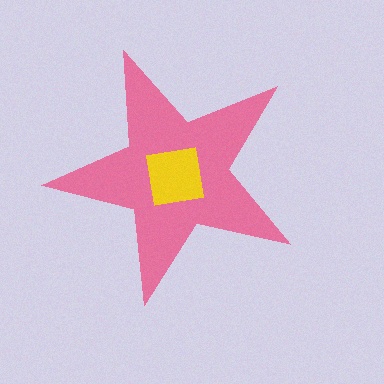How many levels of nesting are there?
2.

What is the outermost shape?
The pink star.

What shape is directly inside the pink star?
The yellow square.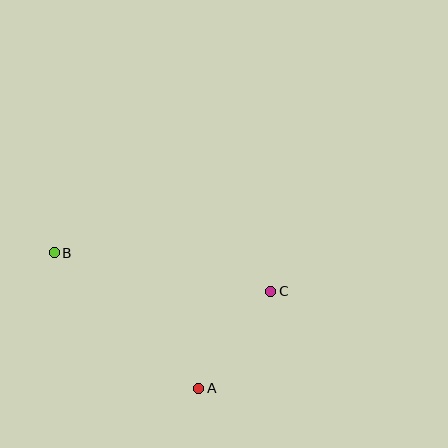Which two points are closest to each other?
Points A and C are closest to each other.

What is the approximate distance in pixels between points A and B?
The distance between A and B is approximately 198 pixels.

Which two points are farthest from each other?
Points B and C are farthest from each other.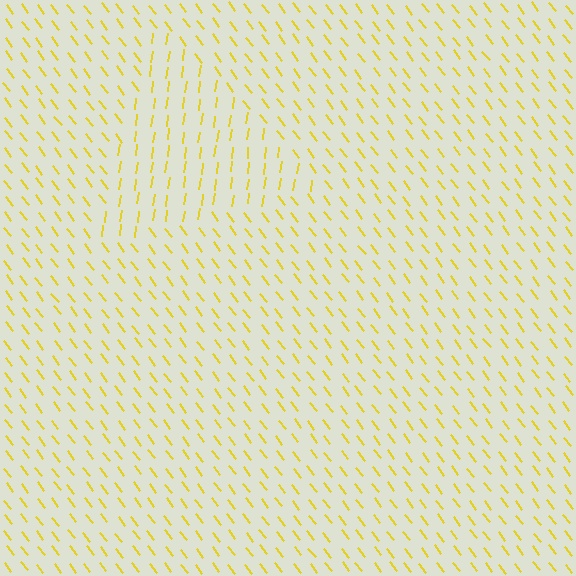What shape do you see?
I see a triangle.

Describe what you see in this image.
The image is filled with small yellow line segments. A triangle region in the image has lines oriented differently from the surrounding lines, creating a visible texture boundary.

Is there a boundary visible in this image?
Yes, there is a texture boundary formed by a change in line orientation.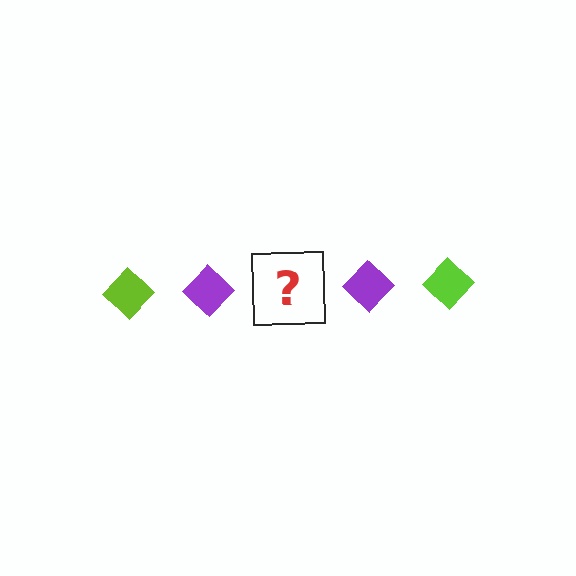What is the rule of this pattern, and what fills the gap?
The rule is that the pattern cycles through lime, purple diamonds. The gap should be filled with a lime diamond.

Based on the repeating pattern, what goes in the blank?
The blank should be a lime diamond.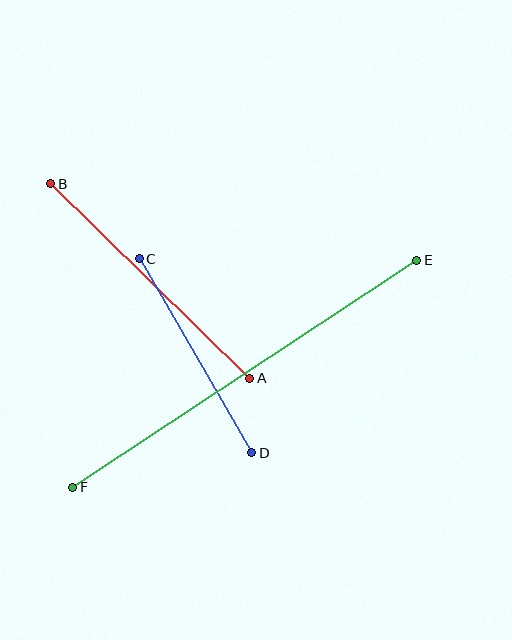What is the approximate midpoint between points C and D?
The midpoint is at approximately (195, 356) pixels.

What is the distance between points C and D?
The distance is approximately 224 pixels.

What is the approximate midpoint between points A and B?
The midpoint is at approximately (150, 281) pixels.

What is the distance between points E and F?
The distance is approximately 412 pixels.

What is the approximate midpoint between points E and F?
The midpoint is at approximately (245, 374) pixels.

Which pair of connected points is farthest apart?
Points E and F are farthest apart.